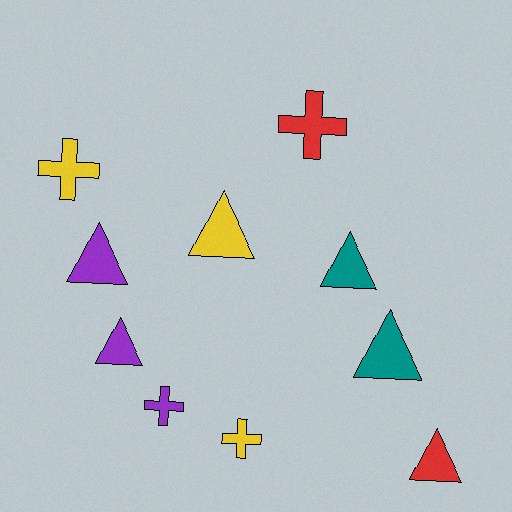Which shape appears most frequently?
Triangle, with 6 objects.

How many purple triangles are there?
There are 2 purple triangles.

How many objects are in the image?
There are 10 objects.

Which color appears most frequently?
Purple, with 3 objects.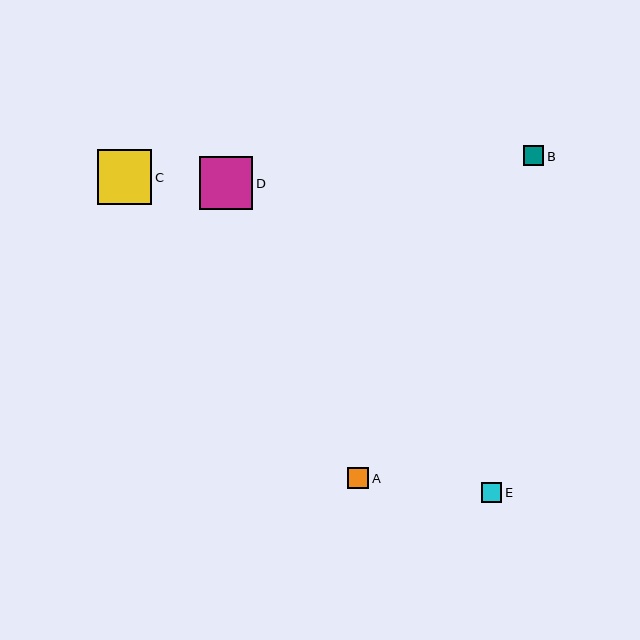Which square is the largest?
Square C is the largest with a size of approximately 54 pixels.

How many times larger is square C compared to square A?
Square C is approximately 2.6 times the size of square A.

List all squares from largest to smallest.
From largest to smallest: C, D, A, E, B.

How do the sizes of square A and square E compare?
Square A and square E are approximately the same size.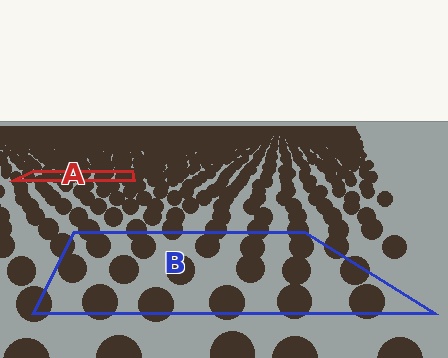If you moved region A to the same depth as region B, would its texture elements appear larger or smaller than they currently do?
They would appear larger. At a closer depth, the same texture elements are projected at a bigger on-screen size.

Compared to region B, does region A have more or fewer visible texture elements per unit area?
Region A has more texture elements per unit area — they are packed more densely because it is farther away.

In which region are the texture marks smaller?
The texture marks are smaller in region A, because it is farther away.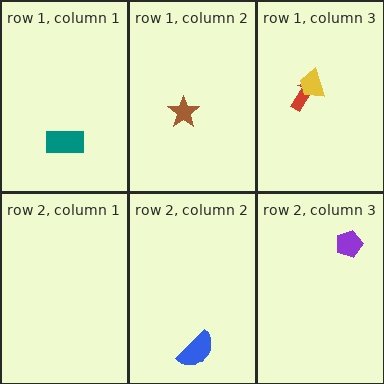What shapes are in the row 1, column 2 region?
The brown star.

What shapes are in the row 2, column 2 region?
The blue semicircle.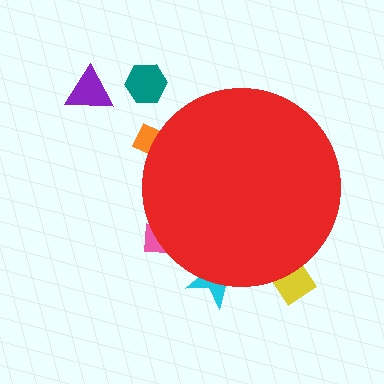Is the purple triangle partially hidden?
No, the purple triangle is fully visible.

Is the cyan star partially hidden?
Yes, the cyan star is partially hidden behind the red circle.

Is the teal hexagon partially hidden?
No, the teal hexagon is fully visible.